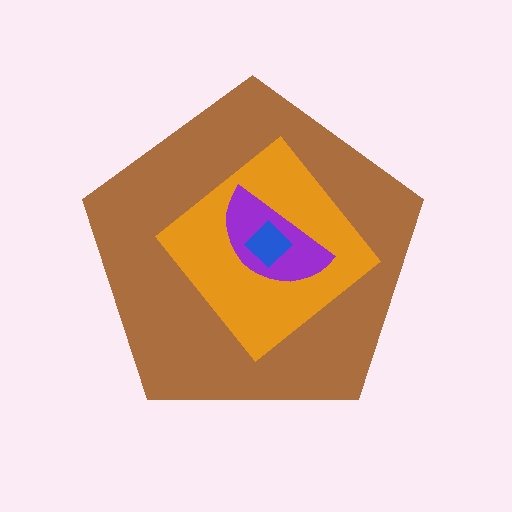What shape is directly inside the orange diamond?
The purple semicircle.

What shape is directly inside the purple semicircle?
The blue diamond.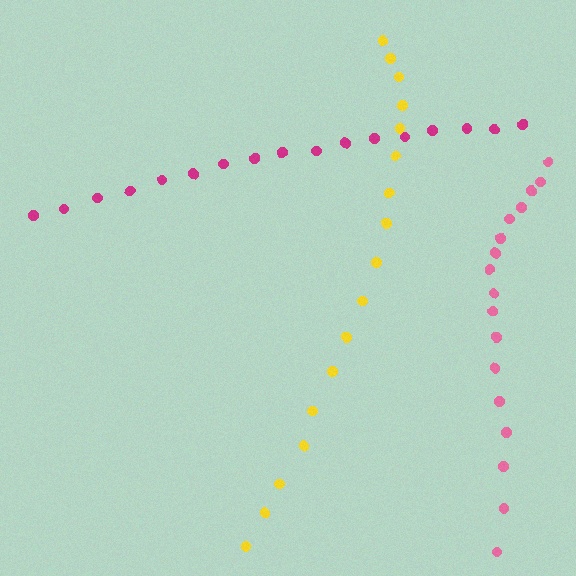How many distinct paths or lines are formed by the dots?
There are 3 distinct paths.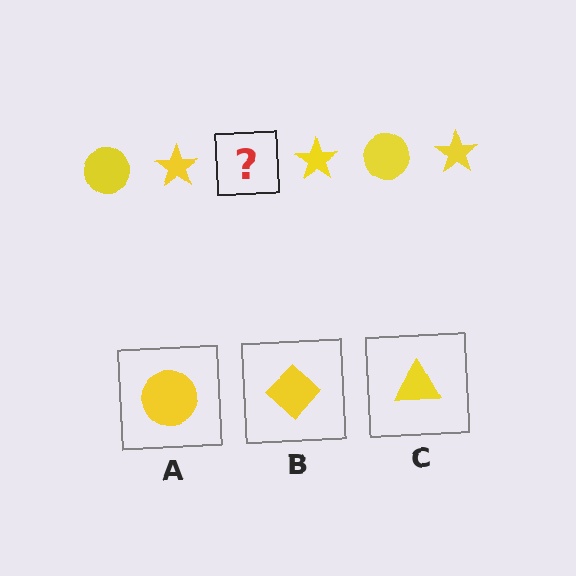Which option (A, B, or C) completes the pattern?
A.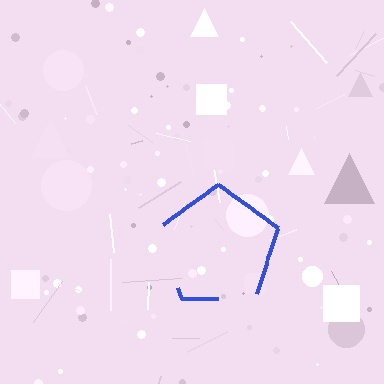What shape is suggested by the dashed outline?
The dashed outline suggests a pentagon.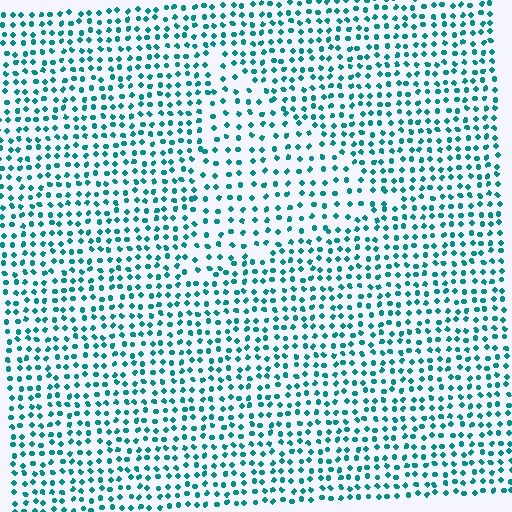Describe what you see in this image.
The image contains small teal elements arranged at two different densities. A triangle-shaped region is visible where the elements are less densely packed than the surrounding area.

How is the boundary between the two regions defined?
The boundary is defined by a change in element density (approximately 1.6x ratio). All elements are the same color, size, and shape.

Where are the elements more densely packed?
The elements are more densely packed outside the triangle boundary.